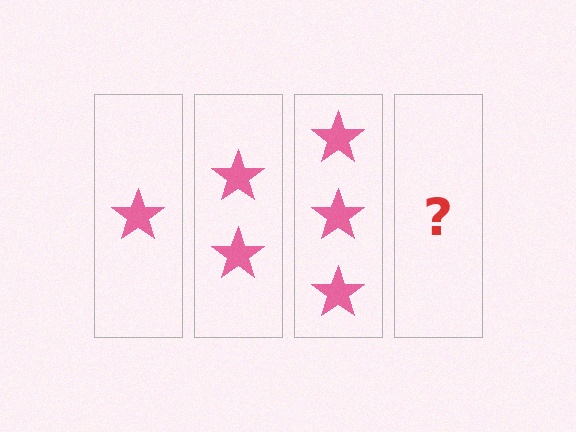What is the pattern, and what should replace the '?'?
The pattern is that each step adds one more star. The '?' should be 4 stars.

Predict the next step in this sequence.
The next step is 4 stars.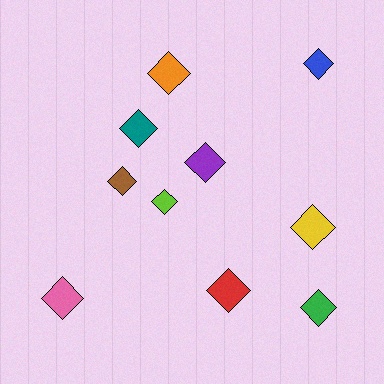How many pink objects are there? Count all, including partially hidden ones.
There is 1 pink object.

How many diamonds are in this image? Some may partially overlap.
There are 10 diamonds.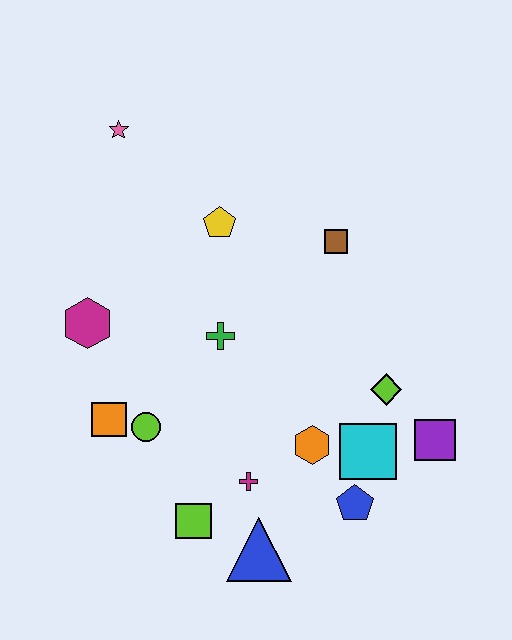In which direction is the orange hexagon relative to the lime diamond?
The orange hexagon is to the left of the lime diamond.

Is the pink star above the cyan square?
Yes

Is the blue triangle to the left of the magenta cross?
No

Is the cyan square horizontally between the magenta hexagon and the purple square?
Yes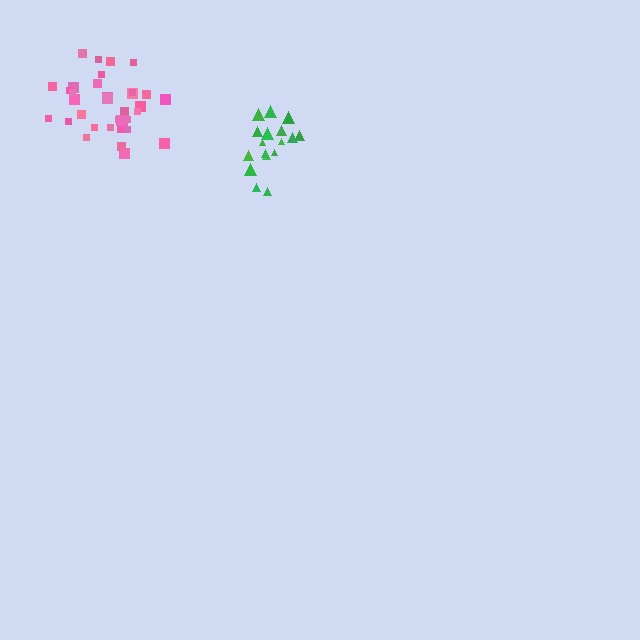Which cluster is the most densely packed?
Green.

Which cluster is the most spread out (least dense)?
Pink.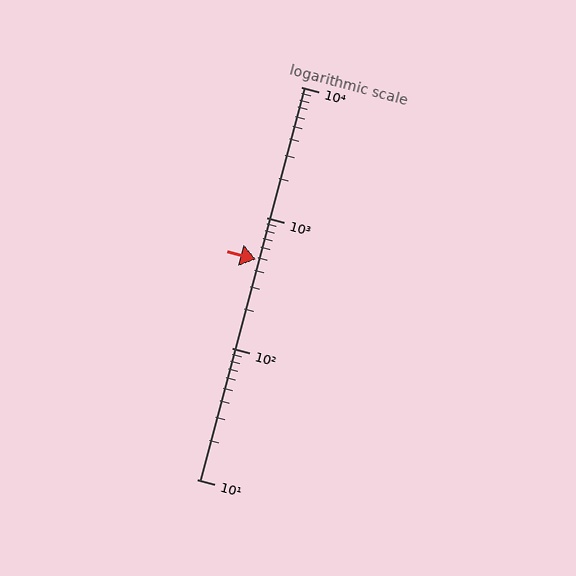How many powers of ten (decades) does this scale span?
The scale spans 3 decades, from 10 to 10000.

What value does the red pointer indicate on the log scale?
The pointer indicates approximately 480.